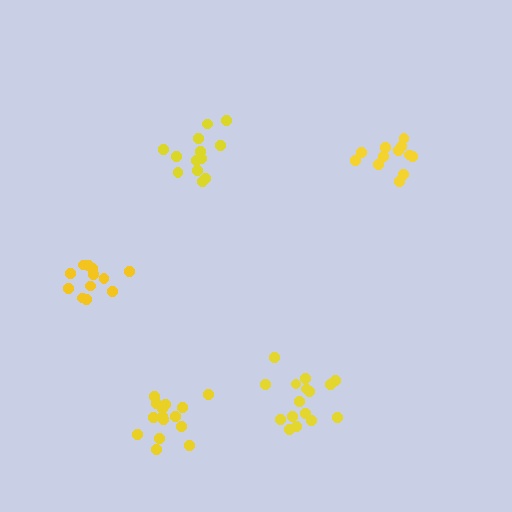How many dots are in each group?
Group 1: 13 dots, Group 2: 12 dots, Group 3: 16 dots, Group 4: 15 dots, Group 5: 12 dots (68 total).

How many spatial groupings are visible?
There are 5 spatial groupings.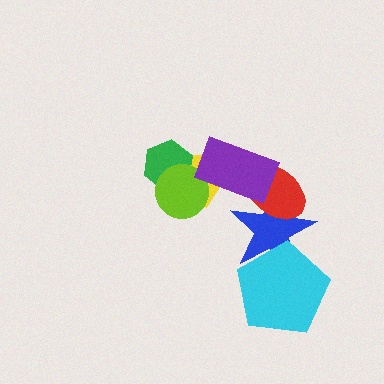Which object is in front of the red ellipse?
The purple rectangle is in front of the red ellipse.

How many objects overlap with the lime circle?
2 objects overlap with the lime circle.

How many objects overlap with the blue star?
3 objects overlap with the blue star.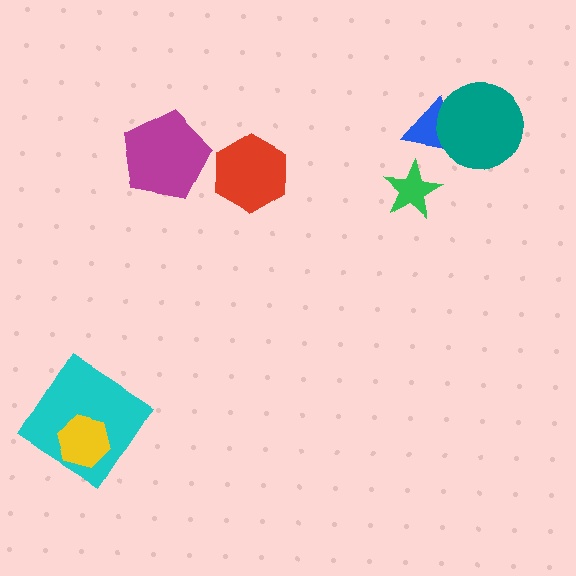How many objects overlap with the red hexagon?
0 objects overlap with the red hexagon.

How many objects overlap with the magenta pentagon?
0 objects overlap with the magenta pentagon.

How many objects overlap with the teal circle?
1 object overlaps with the teal circle.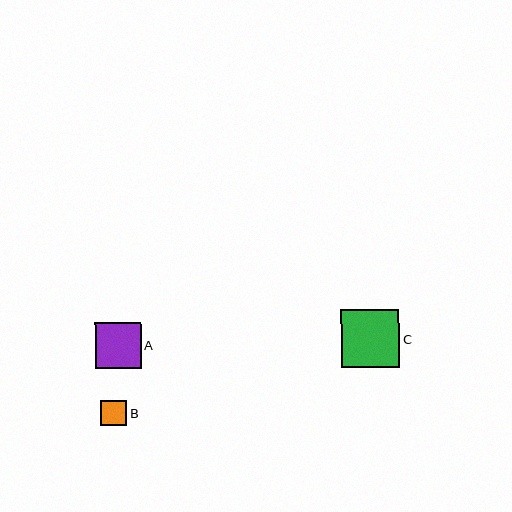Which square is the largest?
Square C is the largest with a size of approximately 58 pixels.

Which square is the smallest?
Square B is the smallest with a size of approximately 26 pixels.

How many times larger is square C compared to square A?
Square C is approximately 1.3 times the size of square A.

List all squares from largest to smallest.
From largest to smallest: C, A, B.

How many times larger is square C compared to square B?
Square C is approximately 2.3 times the size of square B.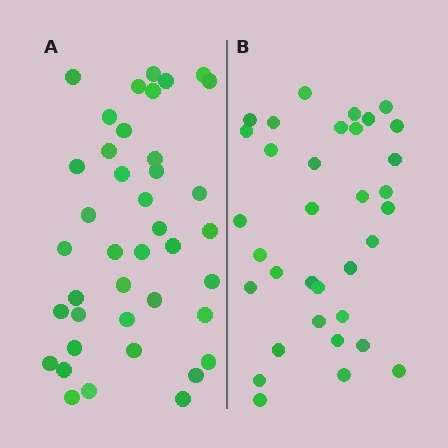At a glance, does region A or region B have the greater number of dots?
Region A (the left region) has more dots.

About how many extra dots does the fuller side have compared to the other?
Region A has about 6 more dots than region B.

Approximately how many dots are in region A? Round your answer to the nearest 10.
About 40 dots.